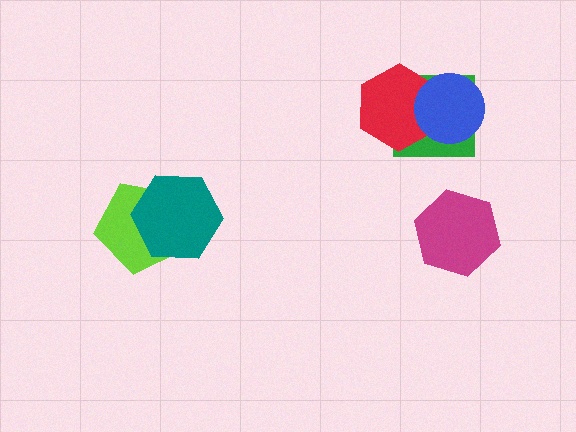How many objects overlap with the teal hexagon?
1 object overlaps with the teal hexagon.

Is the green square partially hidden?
Yes, it is partially covered by another shape.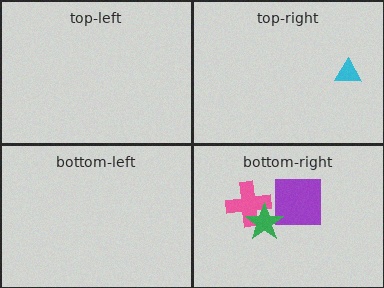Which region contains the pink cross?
The bottom-right region.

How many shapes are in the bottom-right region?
3.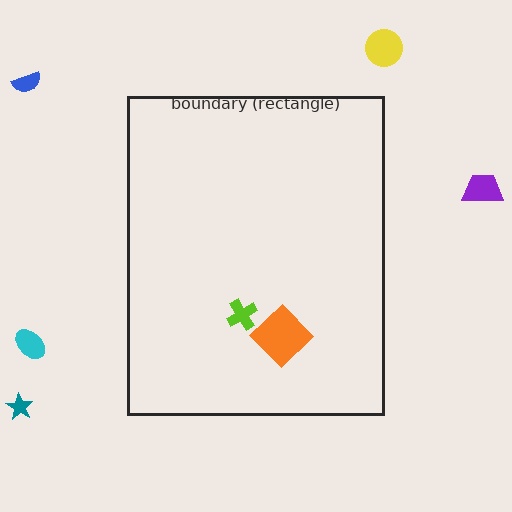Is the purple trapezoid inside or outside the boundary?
Outside.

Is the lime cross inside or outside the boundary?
Inside.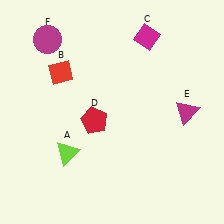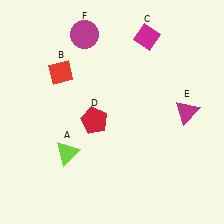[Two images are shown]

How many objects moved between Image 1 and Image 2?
1 object moved between the two images.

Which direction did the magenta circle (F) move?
The magenta circle (F) moved right.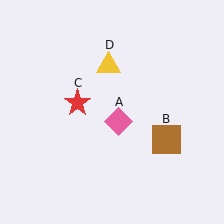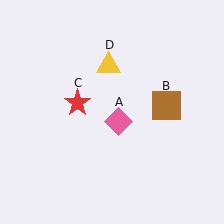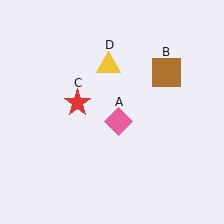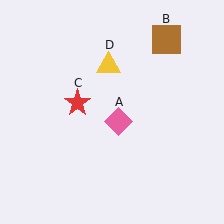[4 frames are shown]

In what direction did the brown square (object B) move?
The brown square (object B) moved up.